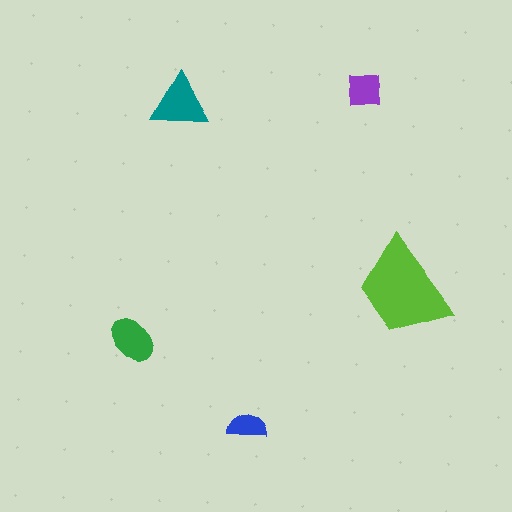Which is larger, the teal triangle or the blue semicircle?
The teal triangle.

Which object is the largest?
The lime trapezoid.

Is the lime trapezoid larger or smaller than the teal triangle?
Larger.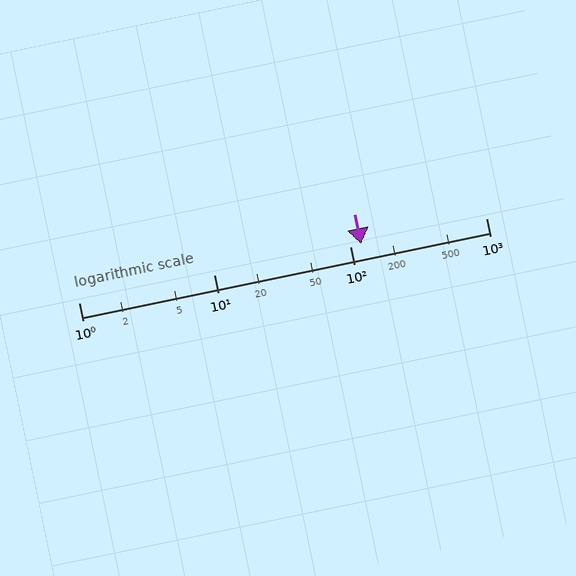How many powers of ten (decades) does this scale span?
The scale spans 3 decades, from 1 to 1000.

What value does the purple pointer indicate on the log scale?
The pointer indicates approximately 120.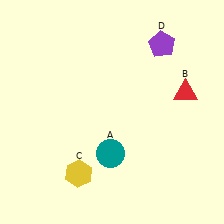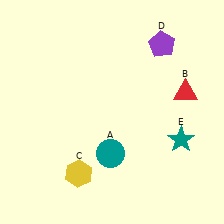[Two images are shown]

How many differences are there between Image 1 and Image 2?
There is 1 difference between the two images.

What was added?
A teal star (E) was added in Image 2.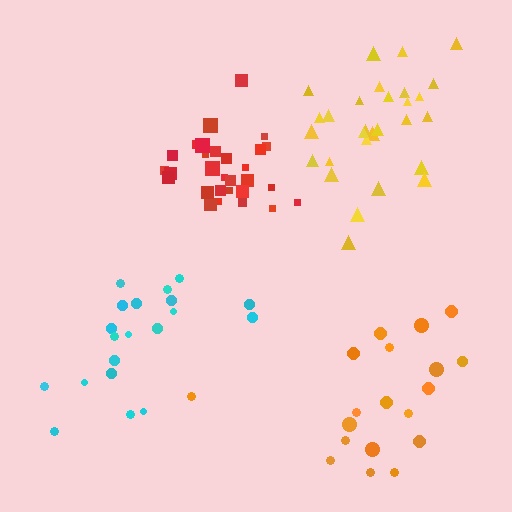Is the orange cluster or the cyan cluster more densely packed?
Cyan.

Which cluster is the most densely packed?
Red.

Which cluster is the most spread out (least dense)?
Orange.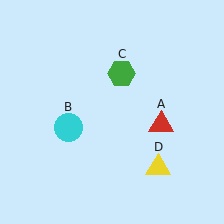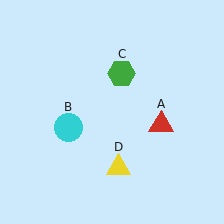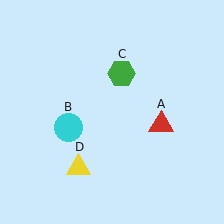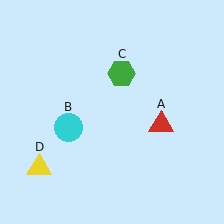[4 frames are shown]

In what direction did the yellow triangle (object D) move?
The yellow triangle (object D) moved left.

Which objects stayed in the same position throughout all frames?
Red triangle (object A) and cyan circle (object B) and green hexagon (object C) remained stationary.